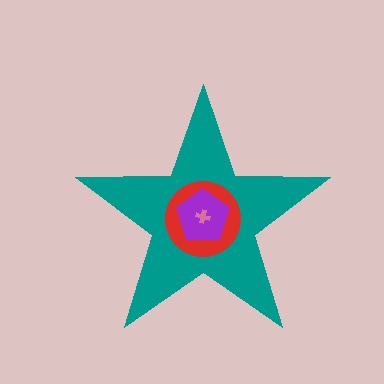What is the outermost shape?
The teal star.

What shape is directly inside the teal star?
The red circle.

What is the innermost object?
The pink cross.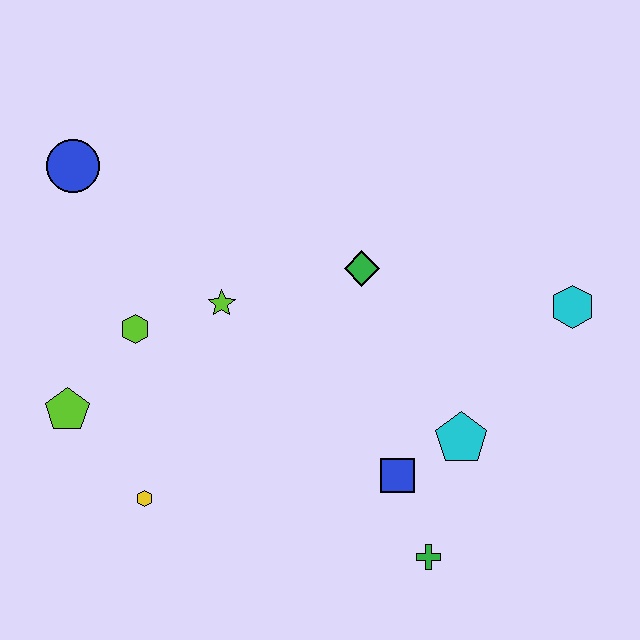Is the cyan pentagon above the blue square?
Yes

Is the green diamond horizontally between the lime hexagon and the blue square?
Yes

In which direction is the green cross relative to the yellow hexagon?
The green cross is to the right of the yellow hexagon.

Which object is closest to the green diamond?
The lime star is closest to the green diamond.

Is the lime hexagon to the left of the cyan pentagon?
Yes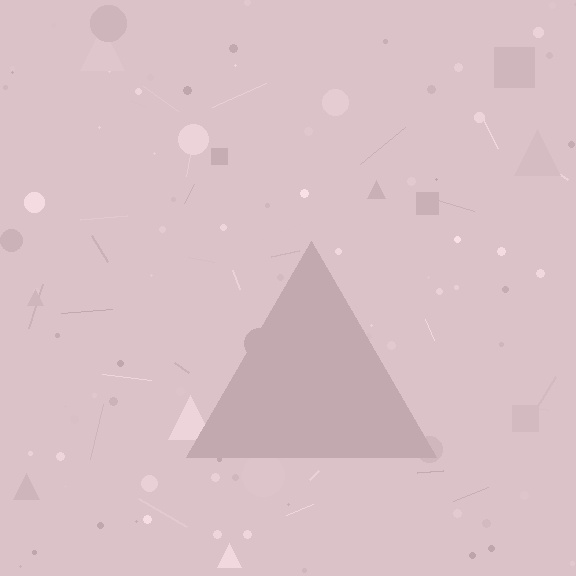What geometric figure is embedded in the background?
A triangle is embedded in the background.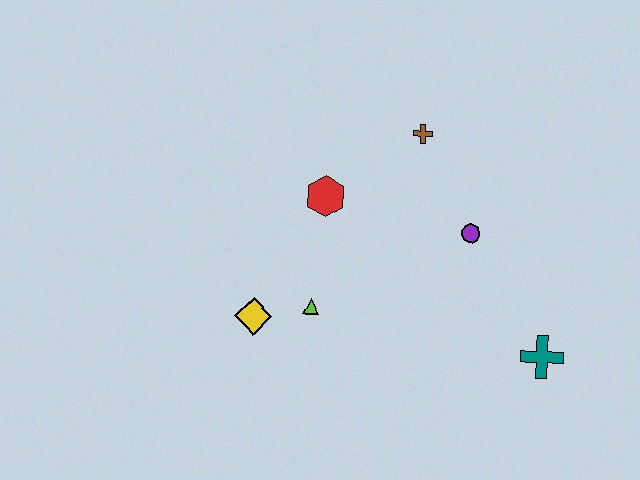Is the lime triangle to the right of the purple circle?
No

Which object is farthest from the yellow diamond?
The teal cross is farthest from the yellow diamond.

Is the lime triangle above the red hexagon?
No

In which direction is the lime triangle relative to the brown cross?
The lime triangle is below the brown cross.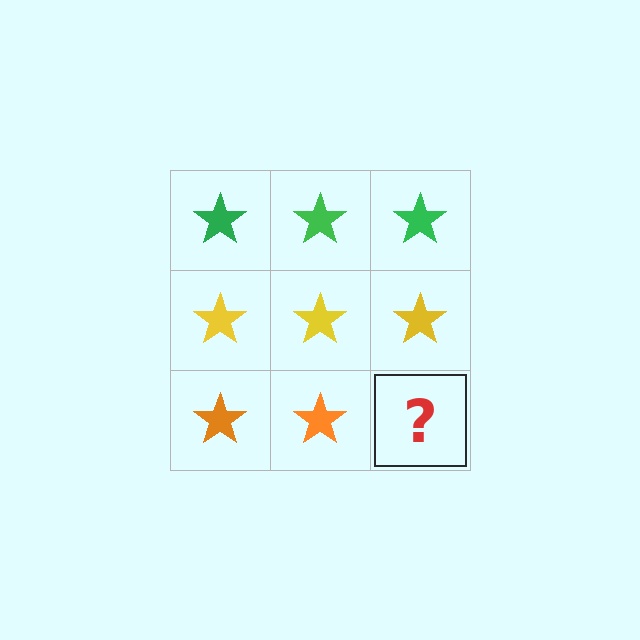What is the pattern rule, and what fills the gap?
The rule is that each row has a consistent color. The gap should be filled with an orange star.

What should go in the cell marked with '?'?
The missing cell should contain an orange star.